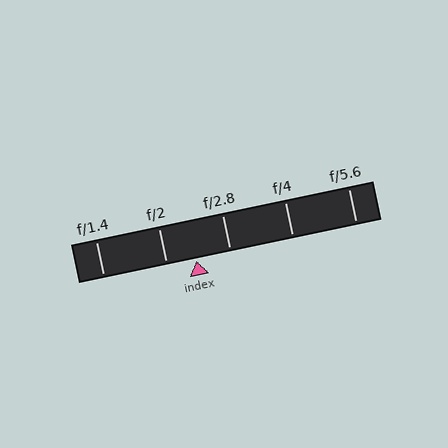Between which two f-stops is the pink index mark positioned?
The index mark is between f/2 and f/2.8.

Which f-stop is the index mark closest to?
The index mark is closest to f/2.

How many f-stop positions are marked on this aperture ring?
There are 5 f-stop positions marked.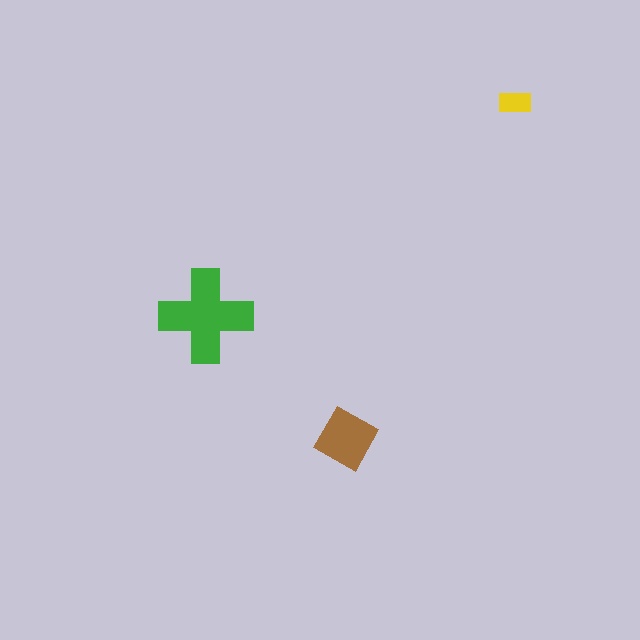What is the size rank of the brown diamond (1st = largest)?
2nd.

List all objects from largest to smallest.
The green cross, the brown diamond, the yellow rectangle.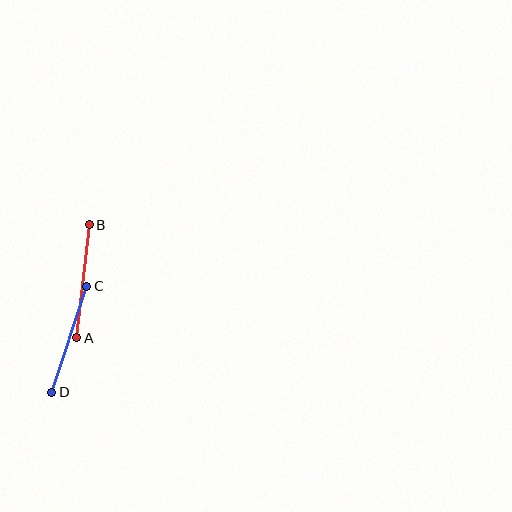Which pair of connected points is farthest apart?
Points A and B are farthest apart.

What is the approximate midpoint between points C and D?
The midpoint is at approximately (69, 339) pixels.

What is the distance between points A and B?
The distance is approximately 114 pixels.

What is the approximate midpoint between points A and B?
The midpoint is at approximately (83, 281) pixels.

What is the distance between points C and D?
The distance is approximately 111 pixels.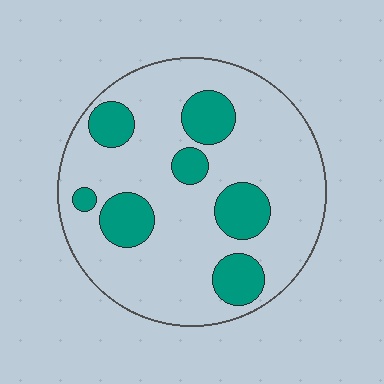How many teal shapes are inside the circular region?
7.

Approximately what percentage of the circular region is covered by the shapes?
Approximately 25%.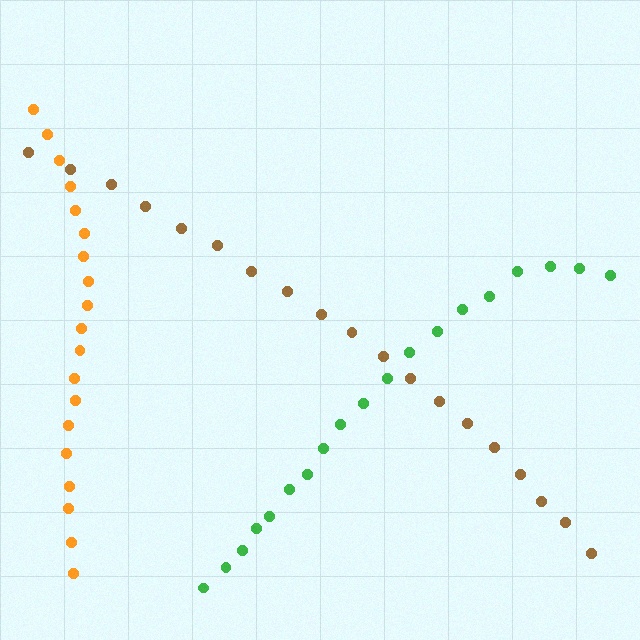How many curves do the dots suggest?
There are 3 distinct paths.